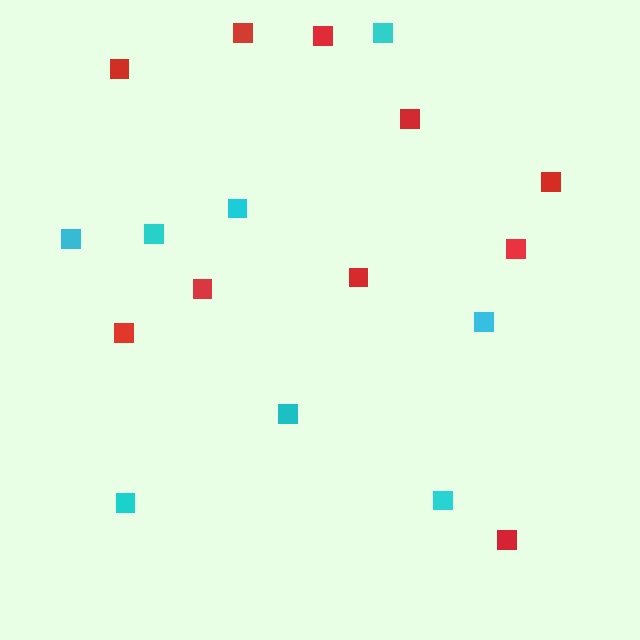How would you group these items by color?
There are 2 groups: one group of red squares (10) and one group of cyan squares (8).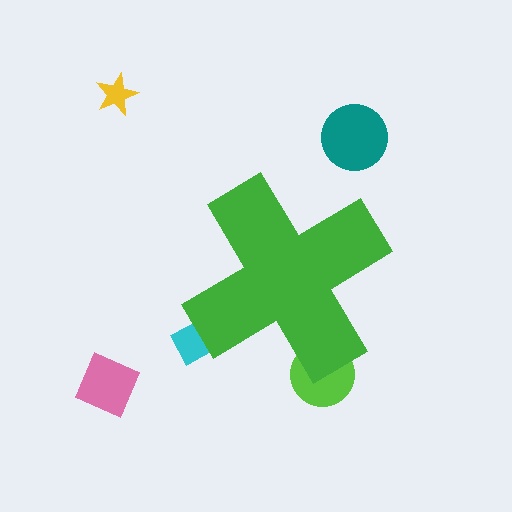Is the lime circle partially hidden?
Yes, the lime circle is partially hidden behind the green cross.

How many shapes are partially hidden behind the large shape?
2 shapes are partially hidden.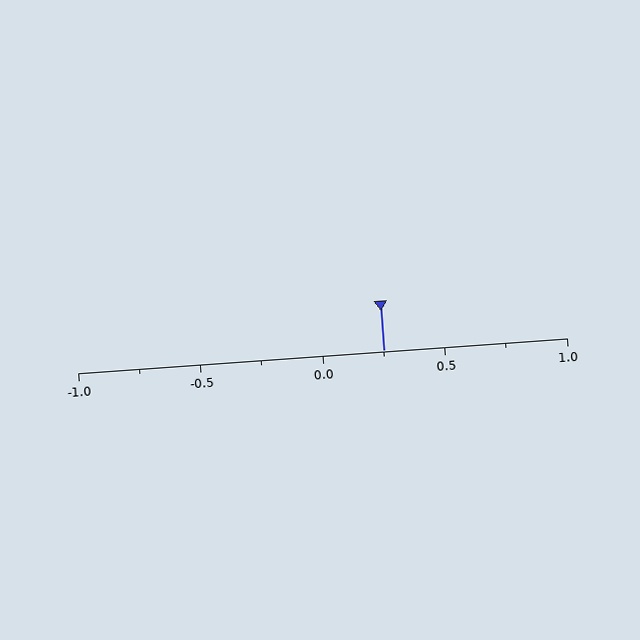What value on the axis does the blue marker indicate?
The marker indicates approximately 0.25.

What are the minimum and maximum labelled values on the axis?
The axis runs from -1.0 to 1.0.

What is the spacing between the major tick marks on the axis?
The major ticks are spaced 0.5 apart.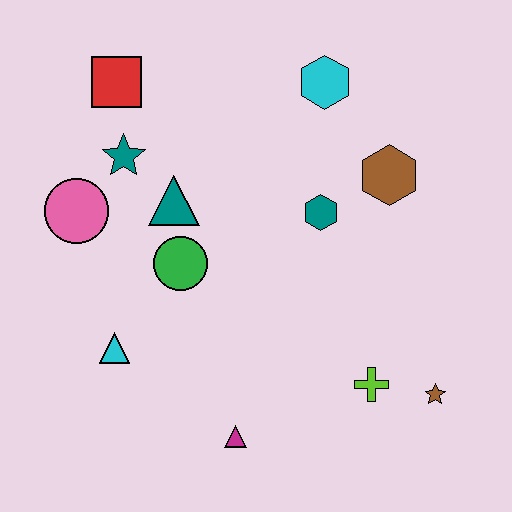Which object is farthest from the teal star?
The brown star is farthest from the teal star.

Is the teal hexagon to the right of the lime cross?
No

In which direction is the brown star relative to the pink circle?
The brown star is to the right of the pink circle.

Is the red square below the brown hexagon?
No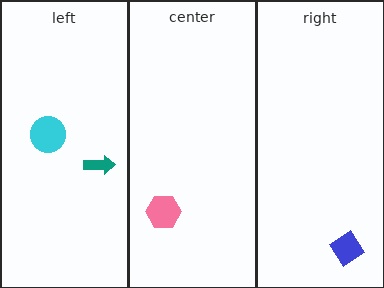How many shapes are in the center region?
1.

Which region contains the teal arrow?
The left region.